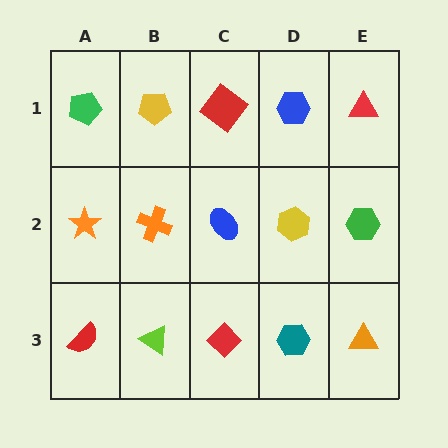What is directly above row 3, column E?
A green hexagon.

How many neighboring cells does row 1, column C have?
3.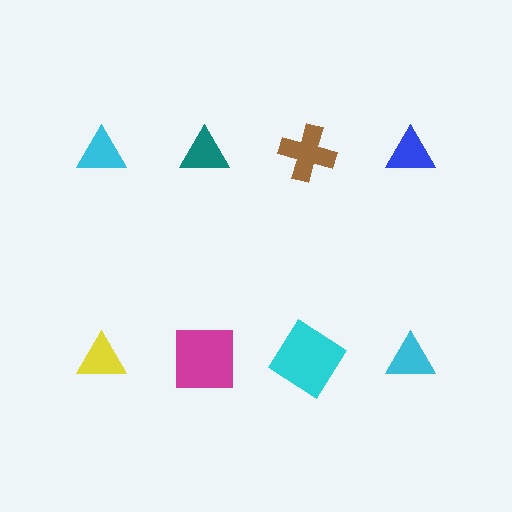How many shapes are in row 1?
4 shapes.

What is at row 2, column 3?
A cyan diamond.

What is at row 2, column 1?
A yellow triangle.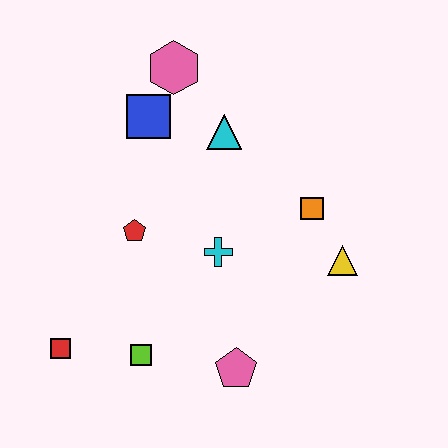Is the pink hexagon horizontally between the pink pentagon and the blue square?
Yes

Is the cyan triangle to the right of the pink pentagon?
No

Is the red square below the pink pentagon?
No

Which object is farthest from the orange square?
The red square is farthest from the orange square.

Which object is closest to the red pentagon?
The cyan cross is closest to the red pentagon.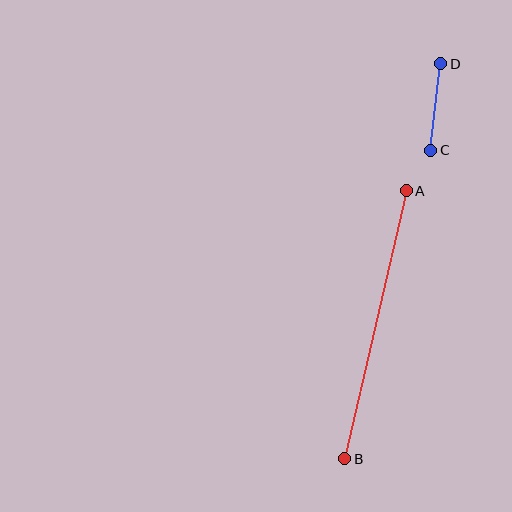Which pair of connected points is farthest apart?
Points A and B are farthest apart.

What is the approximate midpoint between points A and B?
The midpoint is at approximately (375, 325) pixels.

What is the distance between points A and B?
The distance is approximately 275 pixels.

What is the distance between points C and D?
The distance is approximately 87 pixels.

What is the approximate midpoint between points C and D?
The midpoint is at approximately (436, 107) pixels.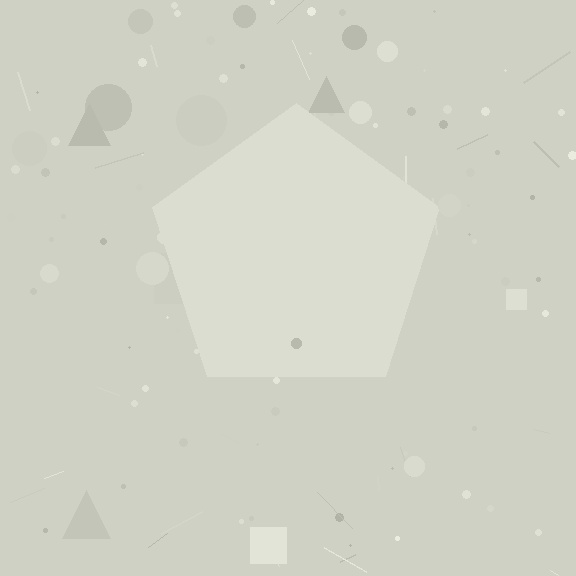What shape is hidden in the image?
A pentagon is hidden in the image.